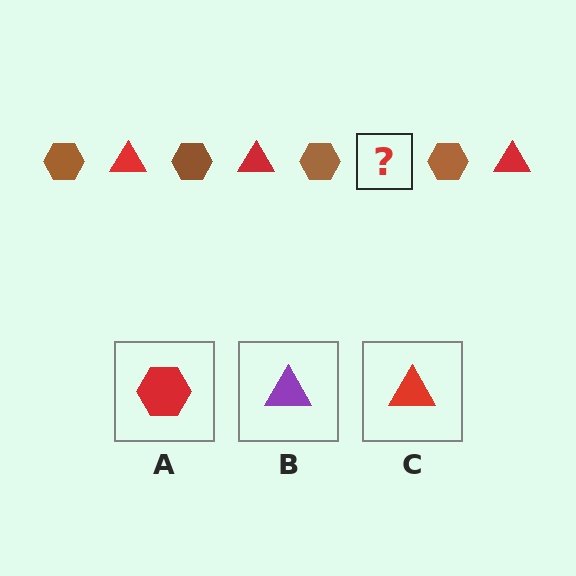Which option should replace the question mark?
Option C.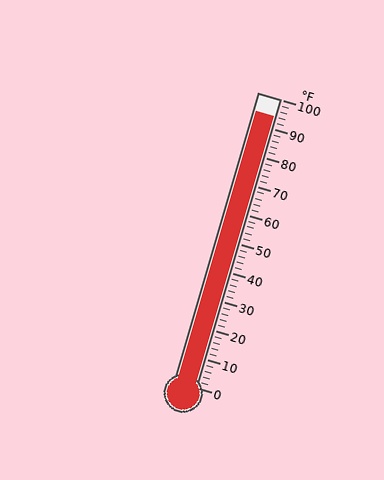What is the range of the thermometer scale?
The thermometer scale ranges from 0°F to 100°F.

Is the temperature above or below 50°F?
The temperature is above 50°F.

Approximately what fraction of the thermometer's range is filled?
The thermometer is filled to approximately 95% of its range.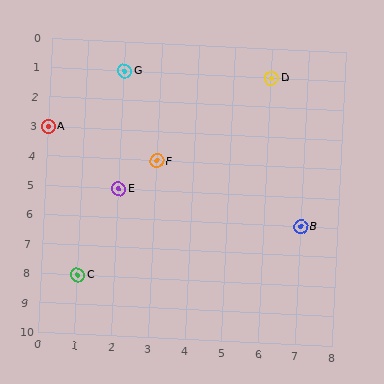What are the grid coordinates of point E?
Point E is at grid coordinates (2, 5).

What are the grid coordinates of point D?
Point D is at grid coordinates (6, 1).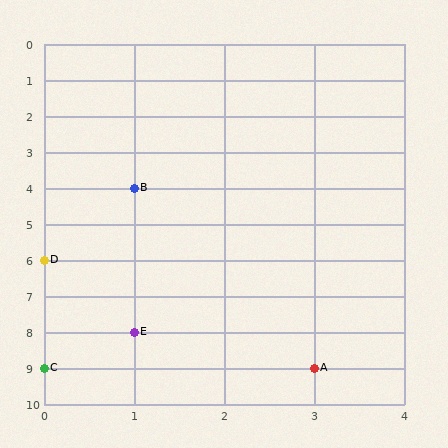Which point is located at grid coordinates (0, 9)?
Point C is at (0, 9).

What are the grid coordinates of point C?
Point C is at grid coordinates (0, 9).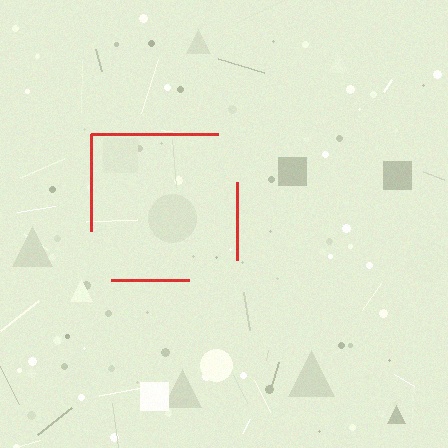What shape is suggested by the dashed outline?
The dashed outline suggests a square.